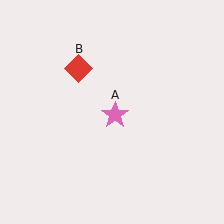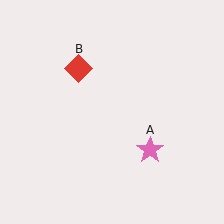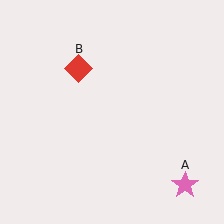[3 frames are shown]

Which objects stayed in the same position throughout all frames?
Red diamond (object B) remained stationary.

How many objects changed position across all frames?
1 object changed position: pink star (object A).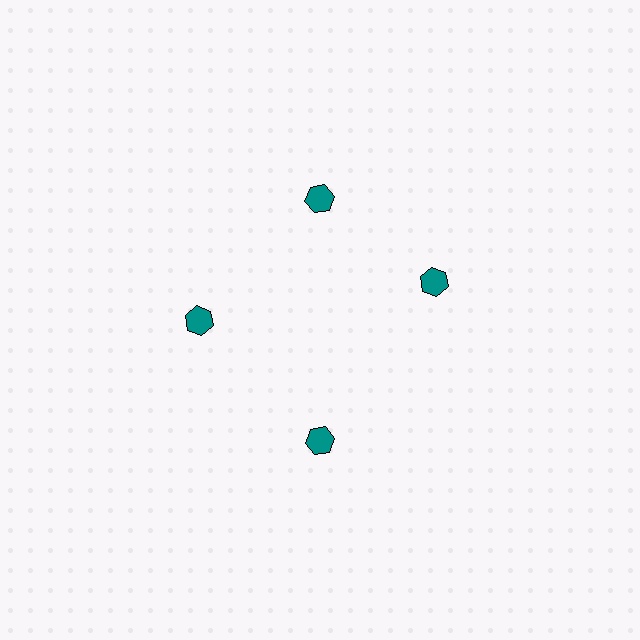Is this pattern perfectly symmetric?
No. The 4 teal hexagons are arranged in a ring, but one element near the 3 o'clock position is rotated out of alignment along the ring, breaking the 4-fold rotational symmetry.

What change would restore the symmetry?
The symmetry would be restored by rotating it back into even spacing with its neighbors so that all 4 hexagons sit at equal angles and equal distance from the center.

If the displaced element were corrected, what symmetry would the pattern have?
It would have 4-fold rotational symmetry — the pattern would map onto itself every 90 degrees.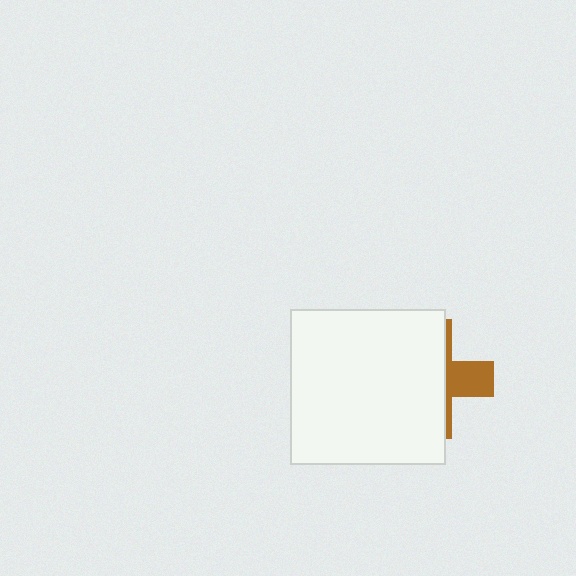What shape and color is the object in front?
The object in front is a white square.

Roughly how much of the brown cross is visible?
A small part of it is visible (roughly 30%).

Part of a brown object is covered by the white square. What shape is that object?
It is a cross.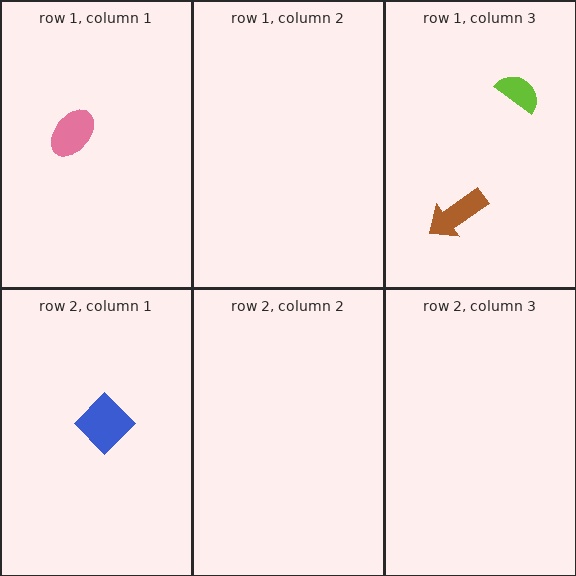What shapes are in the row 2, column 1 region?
The blue diamond.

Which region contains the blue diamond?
The row 2, column 1 region.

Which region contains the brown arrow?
The row 1, column 3 region.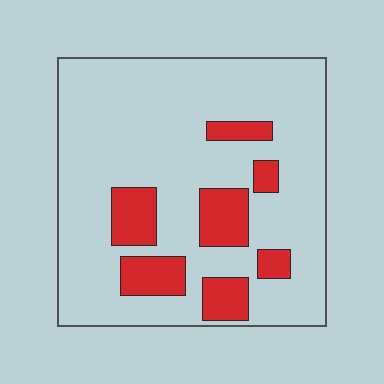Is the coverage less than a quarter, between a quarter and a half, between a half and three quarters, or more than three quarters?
Less than a quarter.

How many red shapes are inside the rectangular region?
7.